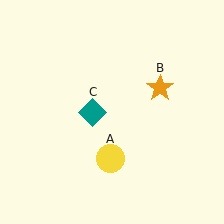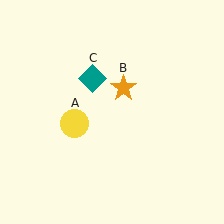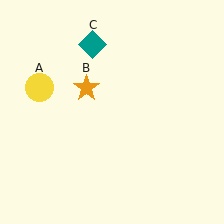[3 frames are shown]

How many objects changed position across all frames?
3 objects changed position: yellow circle (object A), orange star (object B), teal diamond (object C).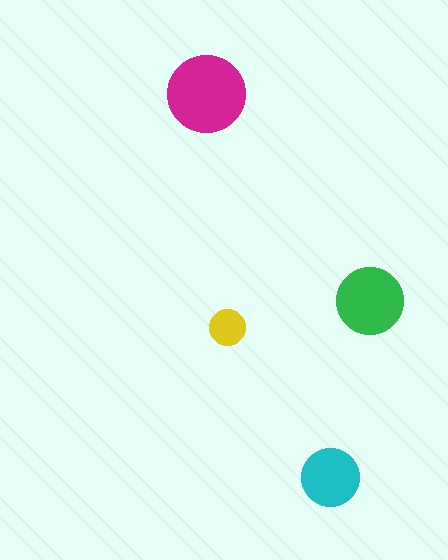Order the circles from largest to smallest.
the magenta one, the green one, the cyan one, the yellow one.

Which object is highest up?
The magenta circle is topmost.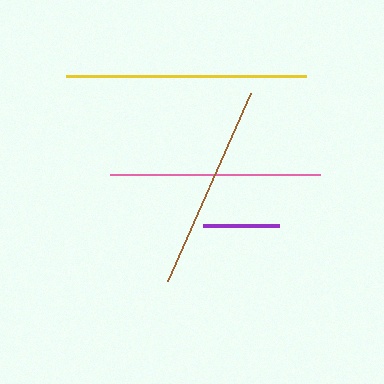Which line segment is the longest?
The yellow line is the longest at approximately 239 pixels.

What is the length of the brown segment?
The brown segment is approximately 206 pixels long.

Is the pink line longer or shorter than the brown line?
The pink line is longer than the brown line.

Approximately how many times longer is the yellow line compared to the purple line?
The yellow line is approximately 3.1 times the length of the purple line.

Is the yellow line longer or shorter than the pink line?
The yellow line is longer than the pink line.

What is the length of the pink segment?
The pink segment is approximately 210 pixels long.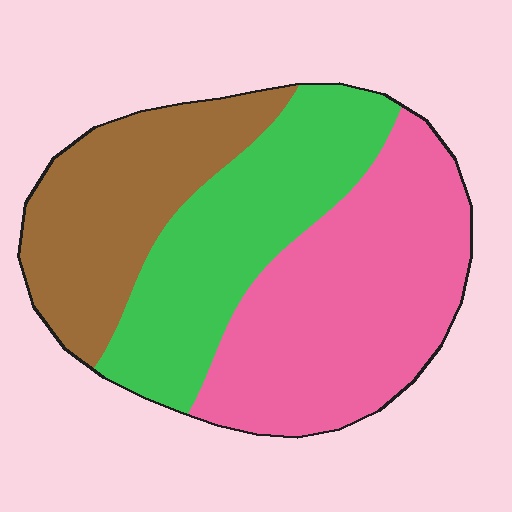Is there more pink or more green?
Pink.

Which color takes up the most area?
Pink, at roughly 40%.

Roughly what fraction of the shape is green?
Green takes up about one third (1/3) of the shape.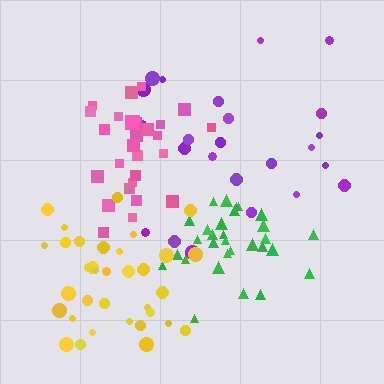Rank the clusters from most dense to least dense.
green, pink, yellow, purple.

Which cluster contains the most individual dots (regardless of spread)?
Yellow (34).